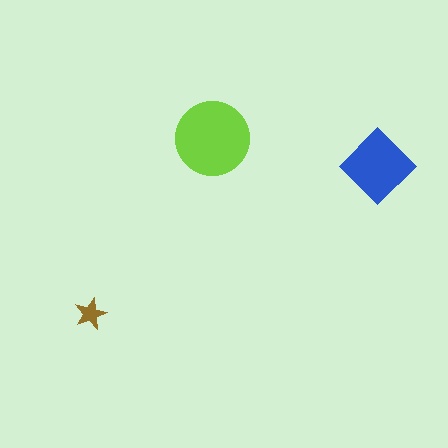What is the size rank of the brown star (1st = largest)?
3rd.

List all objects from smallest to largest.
The brown star, the blue diamond, the lime circle.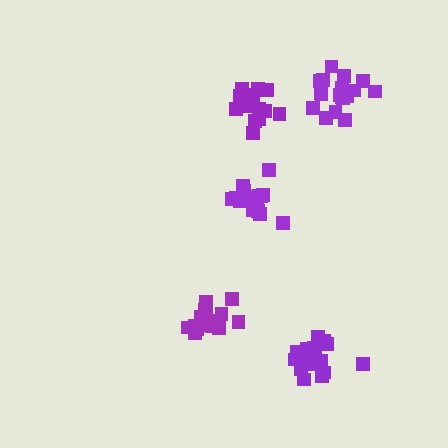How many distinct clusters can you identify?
There are 5 distinct clusters.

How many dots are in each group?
Group 1: 16 dots, Group 2: 16 dots, Group 3: 15 dots, Group 4: 19 dots, Group 5: 20 dots (86 total).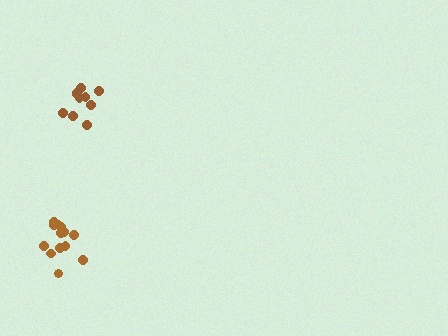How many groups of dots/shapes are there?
There are 2 groups.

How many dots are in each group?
Group 1: 10 dots, Group 2: 13 dots (23 total).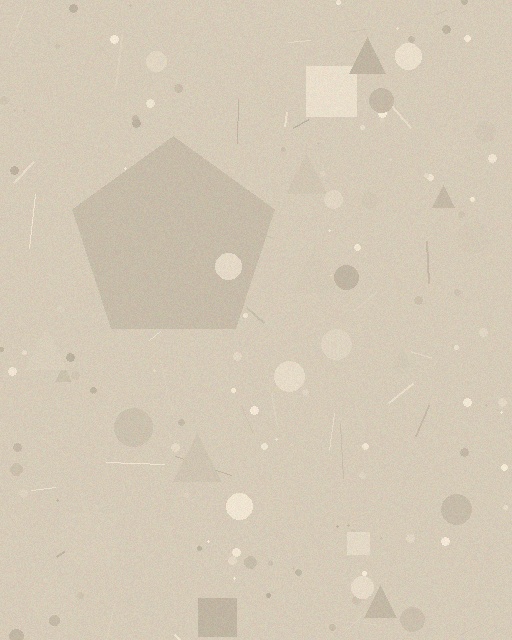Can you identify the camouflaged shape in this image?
The camouflaged shape is a pentagon.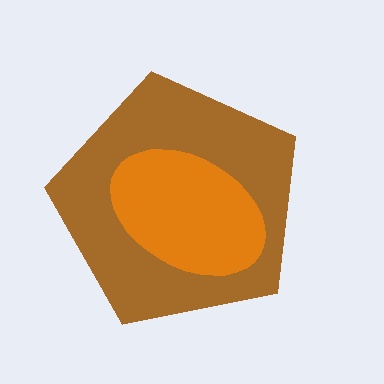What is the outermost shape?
The brown pentagon.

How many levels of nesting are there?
2.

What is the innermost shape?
The orange ellipse.